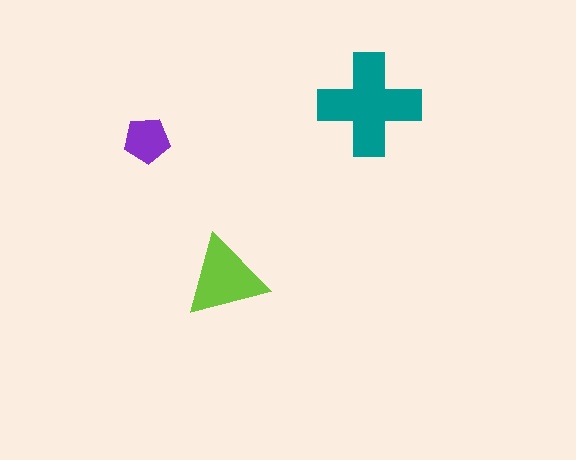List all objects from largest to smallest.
The teal cross, the lime triangle, the purple pentagon.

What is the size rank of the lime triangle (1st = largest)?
2nd.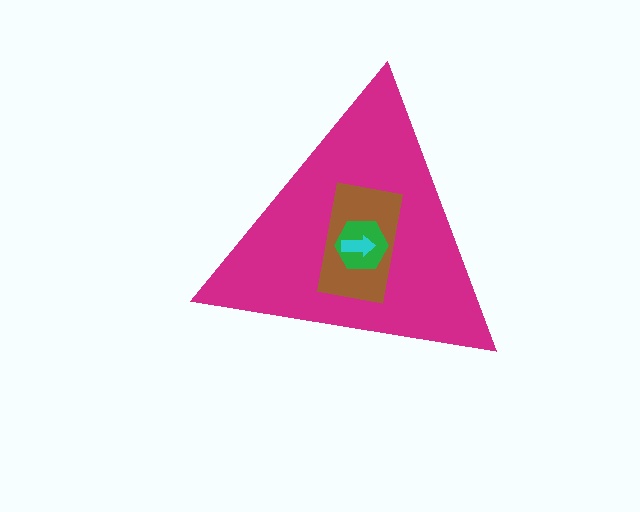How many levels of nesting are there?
4.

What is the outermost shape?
The magenta triangle.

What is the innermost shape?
The cyan arrow.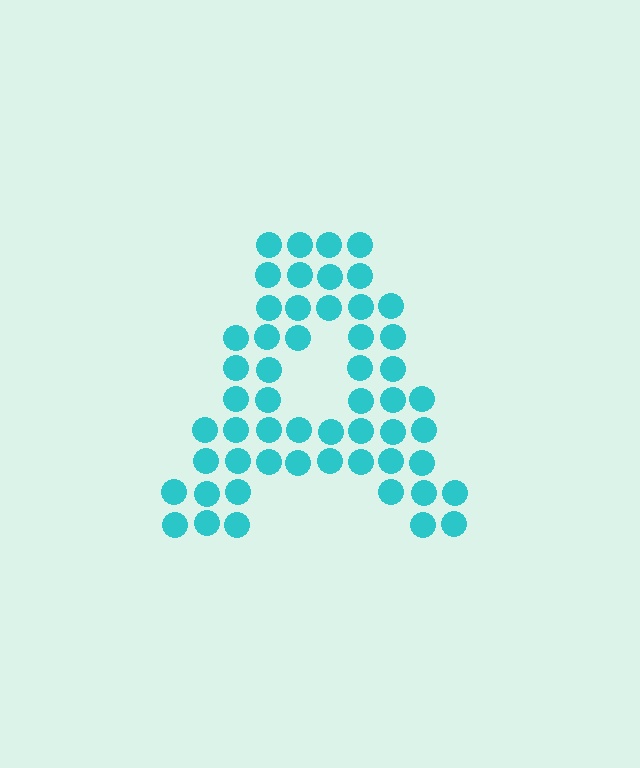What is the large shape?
The large shape is the letter A.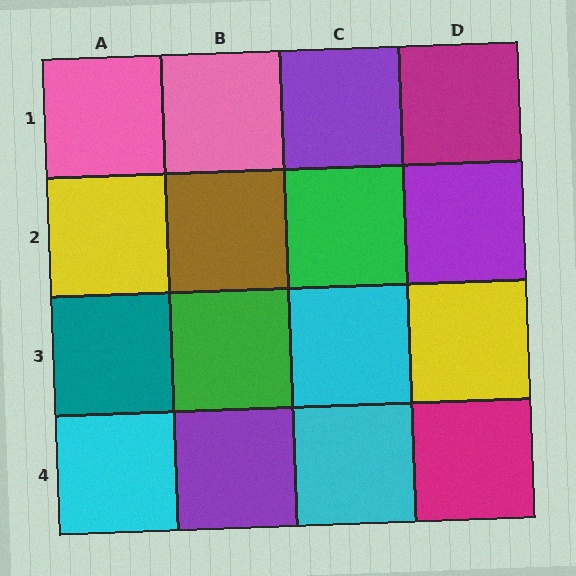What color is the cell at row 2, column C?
Green.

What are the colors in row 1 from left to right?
Pink, pink, purple, magenta.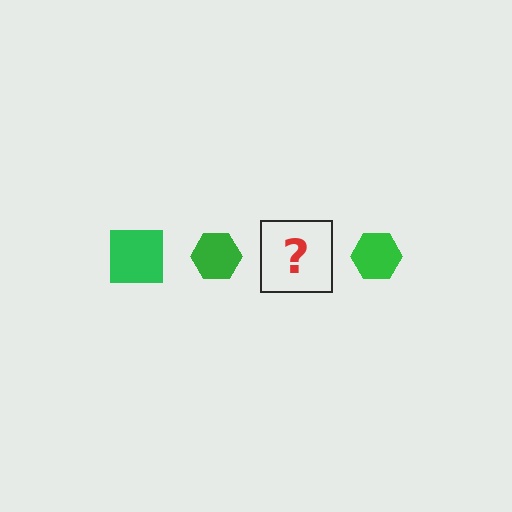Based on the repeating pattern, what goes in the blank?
The blank should be a green square.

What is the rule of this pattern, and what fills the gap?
The rule is that the pattern cycles through square, hexagon shapes in green. The gap should be filled with a green square.